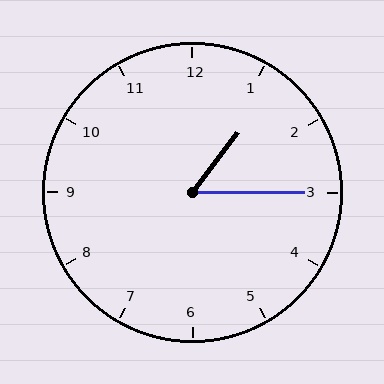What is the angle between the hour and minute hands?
Approximately 52 degrees.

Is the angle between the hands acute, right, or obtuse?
It is acute.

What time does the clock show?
1:15.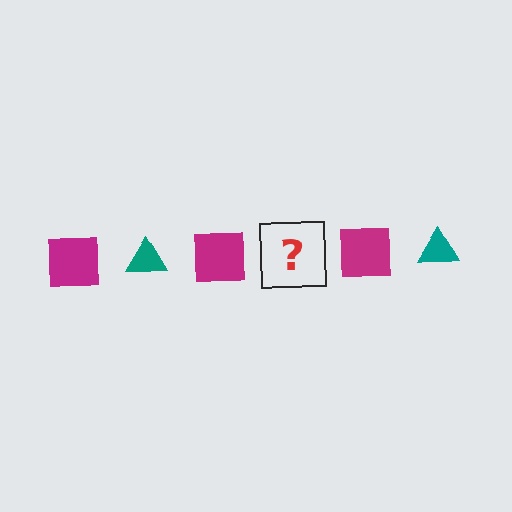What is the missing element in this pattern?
The missing element is a teal triangle.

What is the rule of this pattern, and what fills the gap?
The rule is that the pattern alternates between magenta square and teal triangle. The gap should be filled with a teal triangle.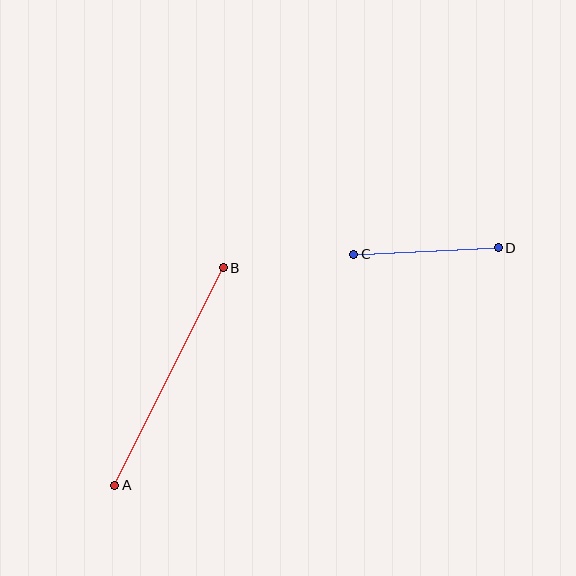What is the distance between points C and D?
The distance is approximately 145 pixels.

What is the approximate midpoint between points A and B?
The midpoint is at approximately (169, 377) pixels.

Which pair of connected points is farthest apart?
Points A and B are farthest apart.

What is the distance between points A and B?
The distance is approximately 243 pixels.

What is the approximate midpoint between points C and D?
The midpoint is at approximately (426, 251) pixels.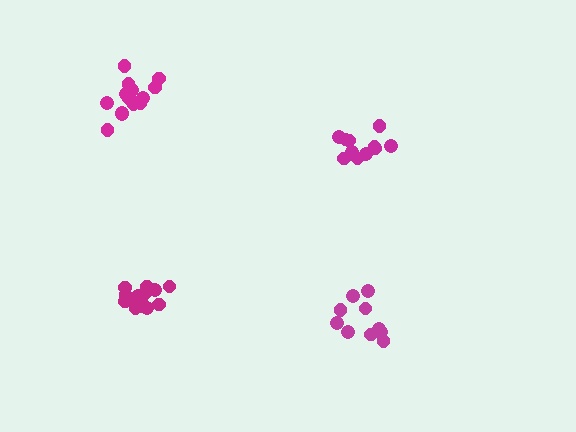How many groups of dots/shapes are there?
There are 4 groups.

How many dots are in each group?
Group 1: 10 dots, Group 2: 14 dots, Group 3: 14 dots, Group 4: 11 dots (49 total).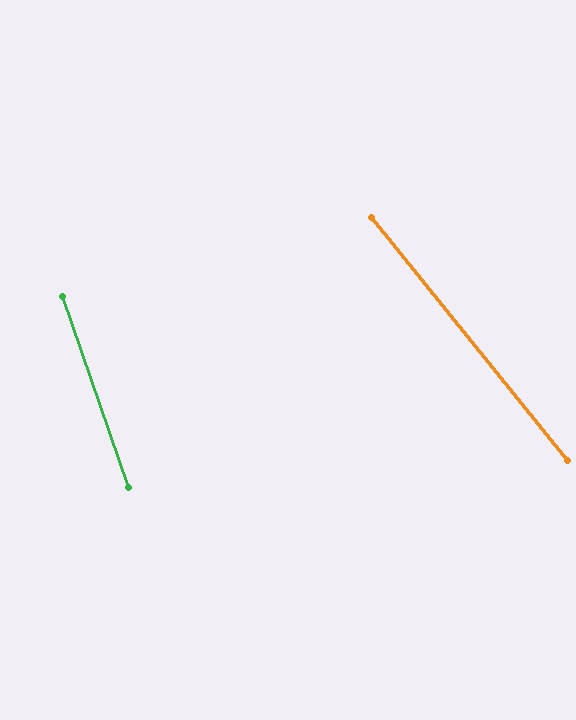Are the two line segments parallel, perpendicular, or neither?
Neither parallel nor perpendicular — they differ by about 20°.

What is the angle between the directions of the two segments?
Approximately 20 degrees.